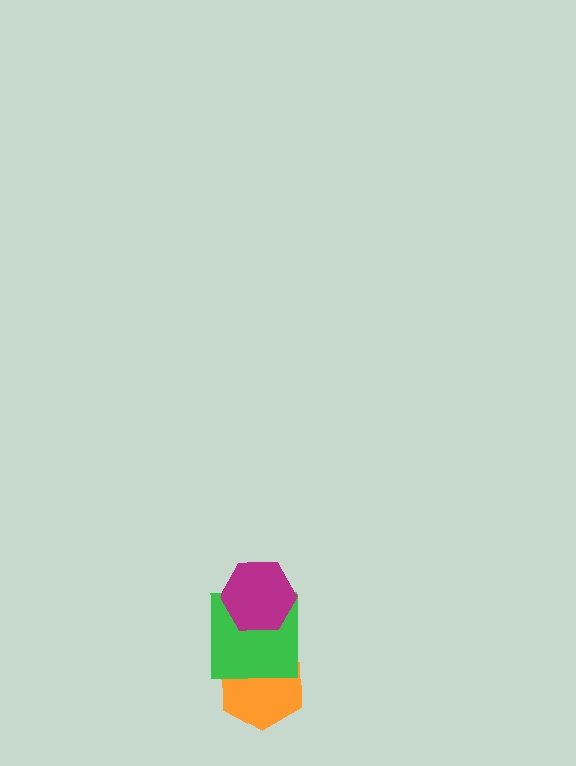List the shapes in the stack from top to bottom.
From top to bottom: the magenta hexagon, the green square, the orange hexagon.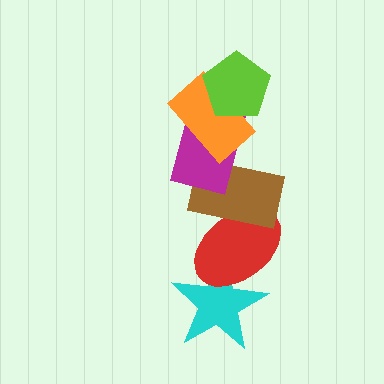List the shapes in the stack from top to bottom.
From top to bottom: the lime pentagon, the orange rectangle, the magenta rectangle, the brown rectangle, the red ellipse, the cyan star.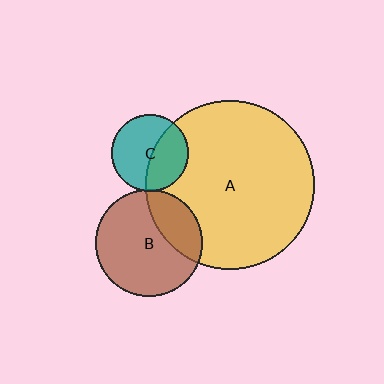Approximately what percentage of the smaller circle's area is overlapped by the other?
Approximately 25%.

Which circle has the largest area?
Circle A (yellow).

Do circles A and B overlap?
Yes.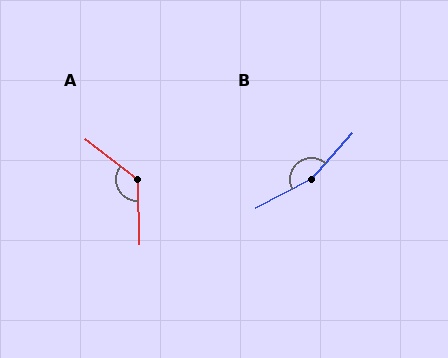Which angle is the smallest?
A, at approximately 129 degrees.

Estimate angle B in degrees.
Approximately 160 degrees.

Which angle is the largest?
B, at approximately 160 degrees.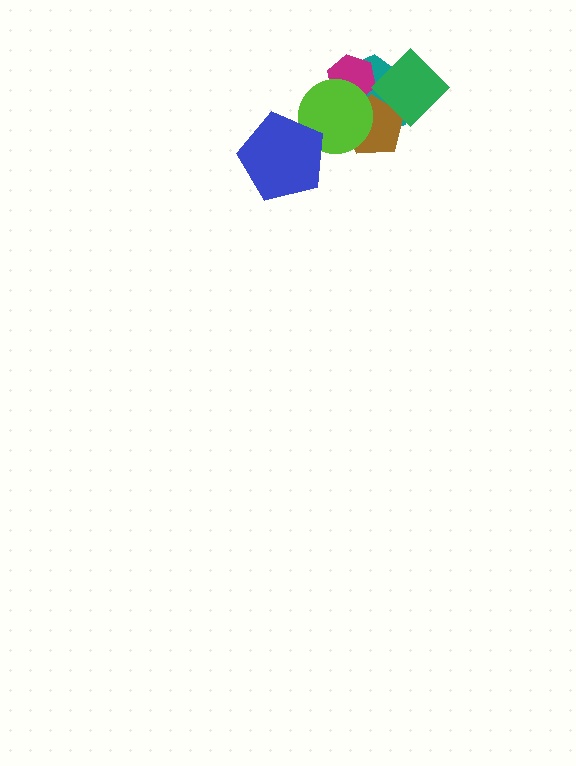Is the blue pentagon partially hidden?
No, no other shape covers it.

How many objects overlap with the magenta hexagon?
2 objects overlap with the magenta hexagon.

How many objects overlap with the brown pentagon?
3 objects overlap with the brown pentagon.